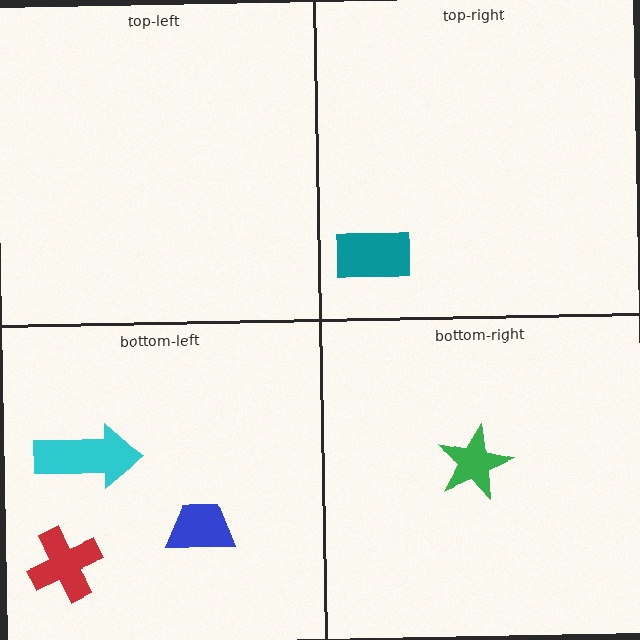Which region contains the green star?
The bottom-right region.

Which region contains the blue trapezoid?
The bottom-left region.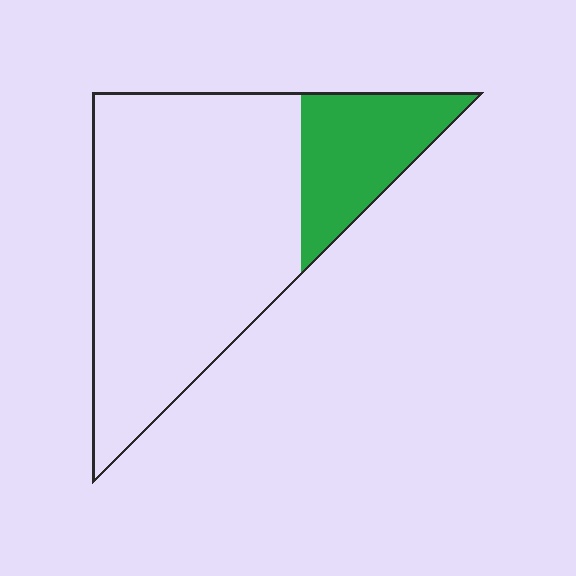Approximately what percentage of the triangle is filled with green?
Approximately 20%.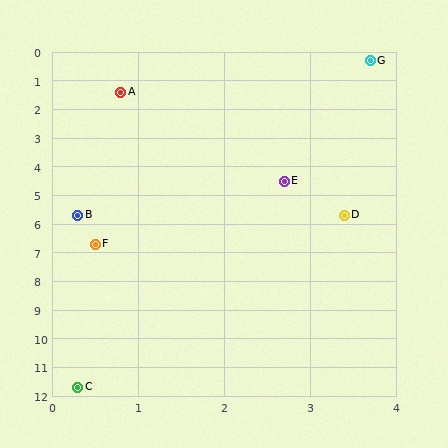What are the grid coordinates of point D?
Point D is at approximately (3.4, 5.7).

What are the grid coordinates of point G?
Point G is at approximately (3.7, 0.3).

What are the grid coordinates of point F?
Point F is at approximately (0.5, 6.7).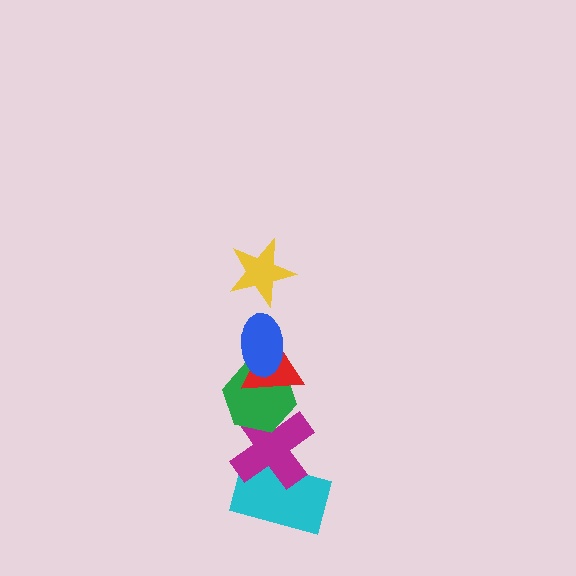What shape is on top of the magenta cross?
The green hexagon is on top of the magenta cross.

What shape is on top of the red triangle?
The blue ellipse is on top of the red triangle.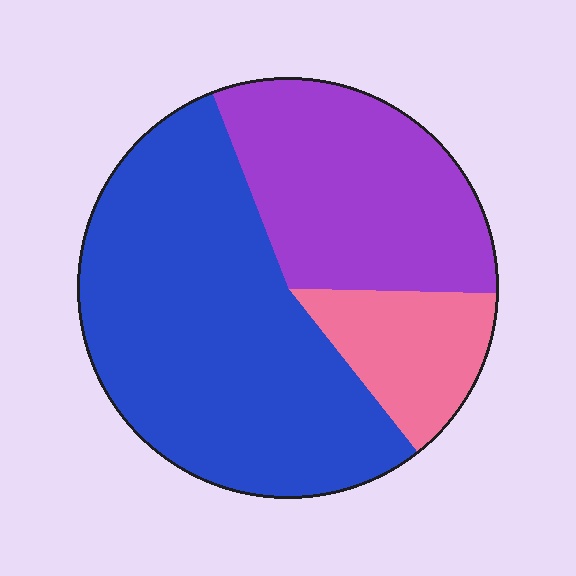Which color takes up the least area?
Pink, at roughly 15%.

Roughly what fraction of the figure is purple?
Purple takes up about one third (1/3) of the figure.